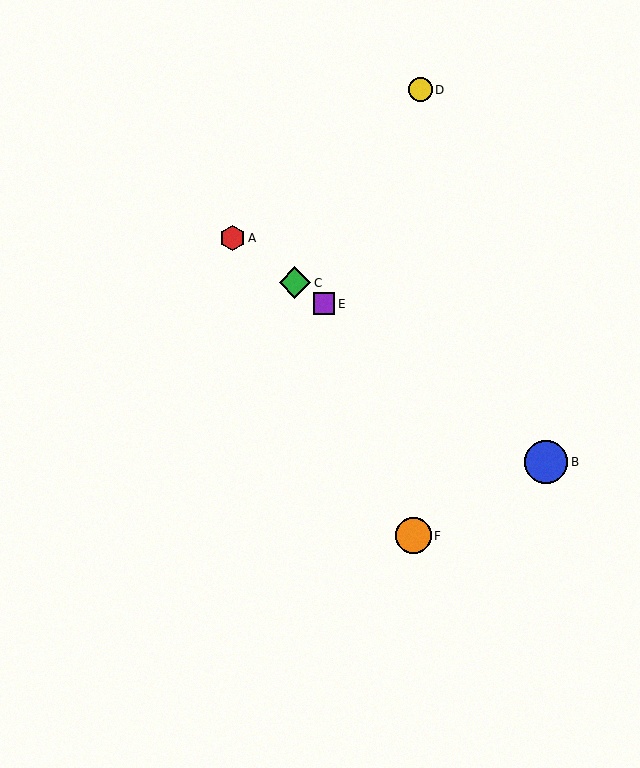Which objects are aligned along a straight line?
Objects A, B, C, E are aligned along a straight line.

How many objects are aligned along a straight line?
4 objects (A, B, C, E) are aligned along a straight line.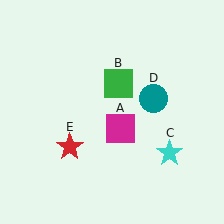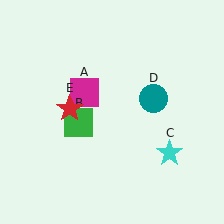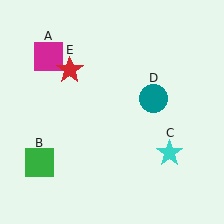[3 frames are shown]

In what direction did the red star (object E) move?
The red star (object E) moved up.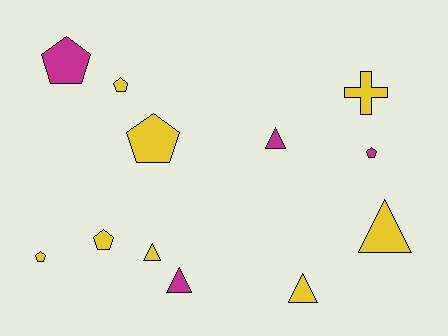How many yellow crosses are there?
There is 1 yellow cross.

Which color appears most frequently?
Yellow, with 8 objects.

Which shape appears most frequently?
Pentagon, with 6 objects.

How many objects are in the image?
There are 12 objects.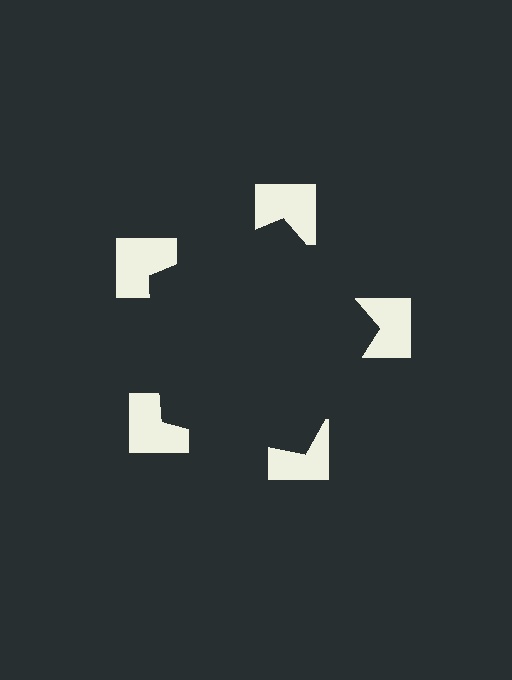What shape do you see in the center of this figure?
An illusory pentagon — its edges are inferred from the aligned wedge cuts in the notched squares, not physically drawn.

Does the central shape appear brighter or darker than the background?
It typically appears slightly darker than the background, even though no actual brightness change is drawn.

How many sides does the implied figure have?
5 sides.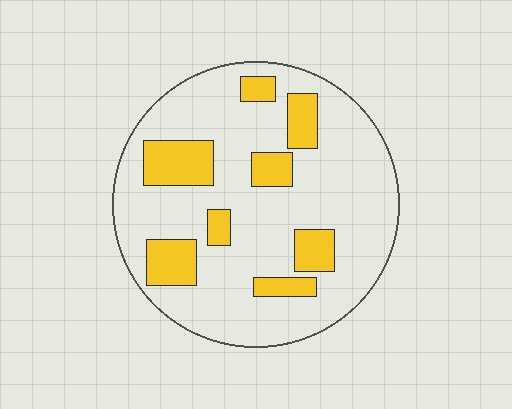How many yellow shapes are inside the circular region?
8.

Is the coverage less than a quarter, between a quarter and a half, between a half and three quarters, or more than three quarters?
Less than a quarter.